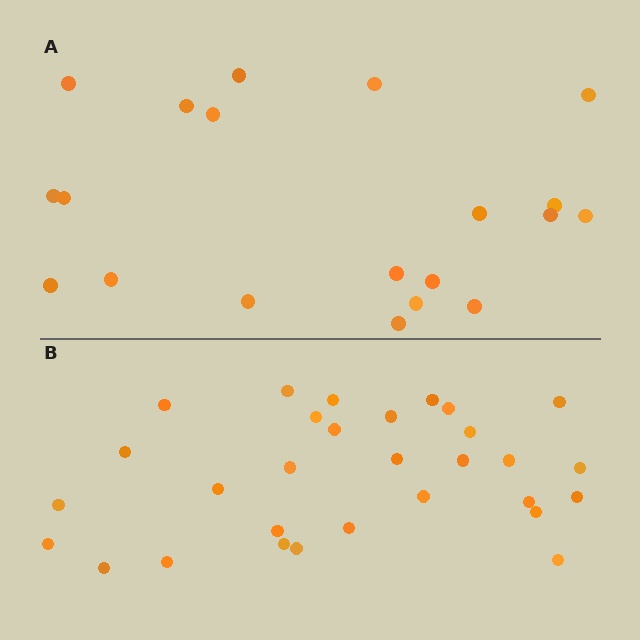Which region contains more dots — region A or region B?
Region B (the bottom region) has more dots.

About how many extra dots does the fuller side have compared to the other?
Region B has roughly 10 or so more dots than region A.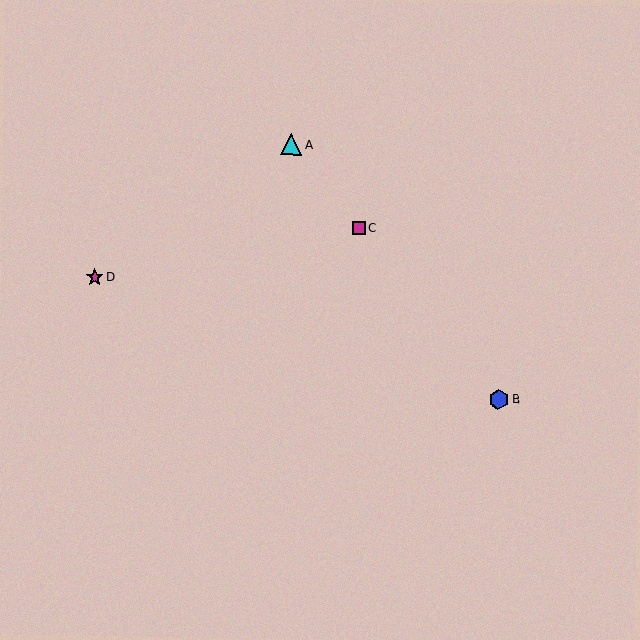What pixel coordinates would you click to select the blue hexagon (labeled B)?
Click at (498, 400) to select the blue hexagon B.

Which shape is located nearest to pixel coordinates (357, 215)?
The magenta square (labeled C) at (359, 228) is nearest to that location.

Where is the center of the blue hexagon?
The center of the blue hexagon is at (498, 400).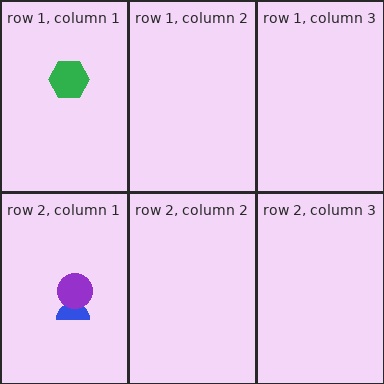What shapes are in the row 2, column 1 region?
The blue semicircle, the purple circle.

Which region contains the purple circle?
The row 2, column 1 region.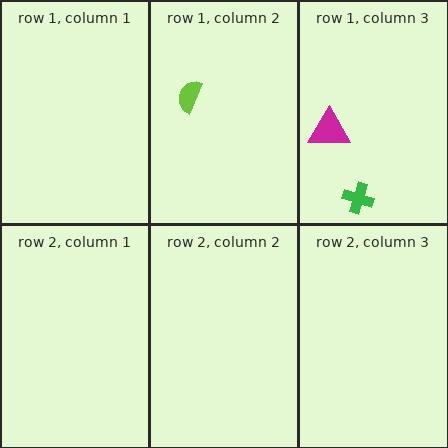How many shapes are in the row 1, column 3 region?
2.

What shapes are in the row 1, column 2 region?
The lime semicircle.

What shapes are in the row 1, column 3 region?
The green cross, the magenta triangle.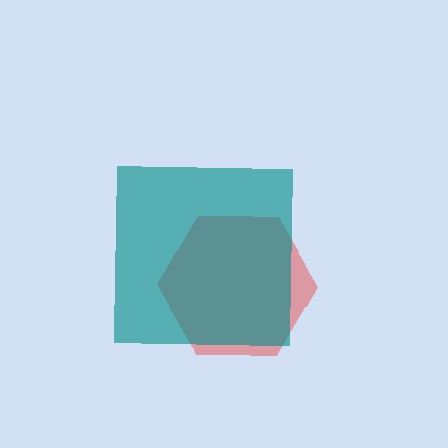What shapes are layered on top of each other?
The layered shapes are: a red hexagon, a teal square.